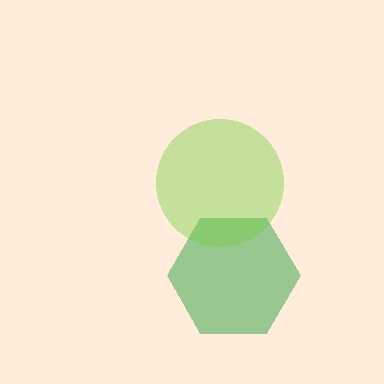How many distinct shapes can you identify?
There are 2 distinct shapes: a green hexagon, a lime circle.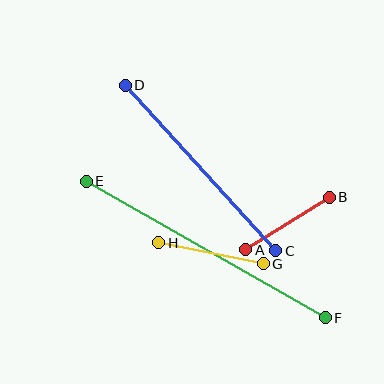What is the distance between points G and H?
The distance is approximately 107 pixels.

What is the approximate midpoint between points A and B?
The midpoint is at approximately (287, 223) pixels.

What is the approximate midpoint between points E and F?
The midpoint is at approximately (206, 249) pixels.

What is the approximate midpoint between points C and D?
The midpoint is at approximately (200, 168) pixels.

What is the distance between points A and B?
The distance is approximately 99 pixels.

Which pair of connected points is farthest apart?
Points E and F are farthest apart.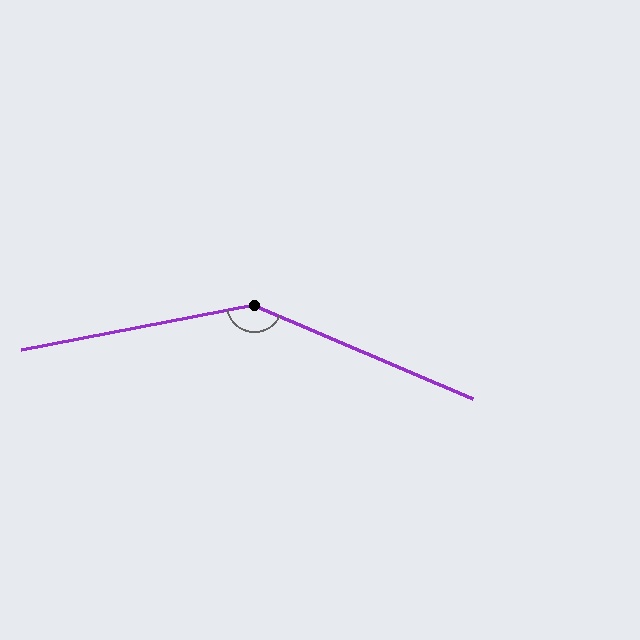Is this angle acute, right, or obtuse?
It is obtuse.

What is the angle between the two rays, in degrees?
Approximately 146 degrees.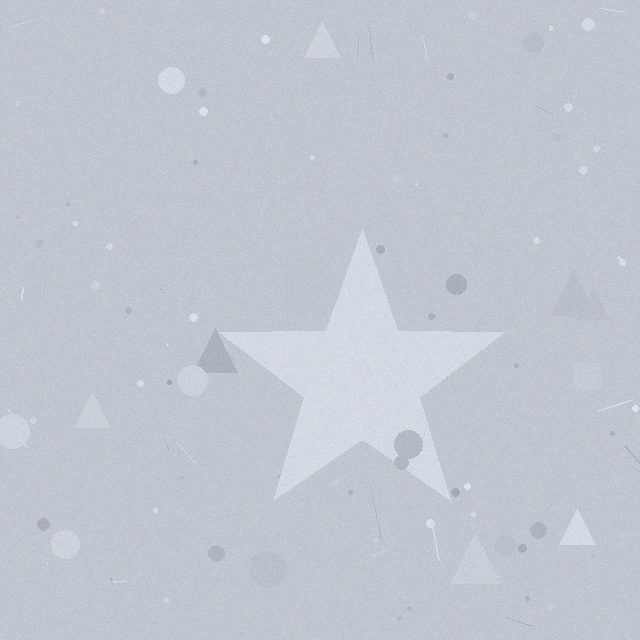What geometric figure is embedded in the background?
A star is embedded in the background.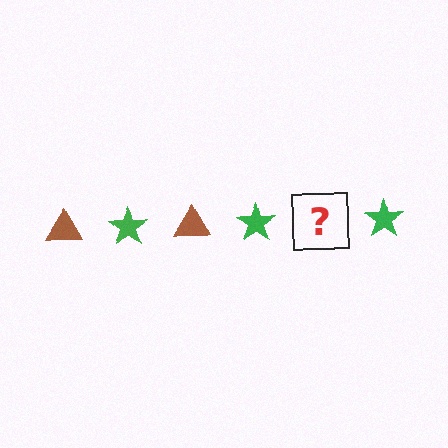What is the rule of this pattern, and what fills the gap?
The rule is that the pattern alternates between brown triangle and green star. The gap should be filled with a brown triangle.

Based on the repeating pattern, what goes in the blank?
The blank should be a brown triangle.